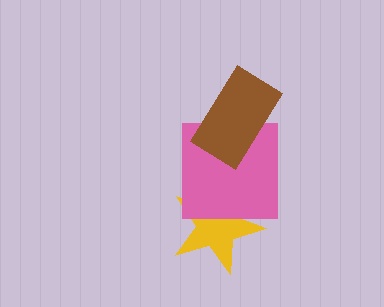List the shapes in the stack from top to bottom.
From top to bottom: the brown rectangle, the pink square, the yellow star.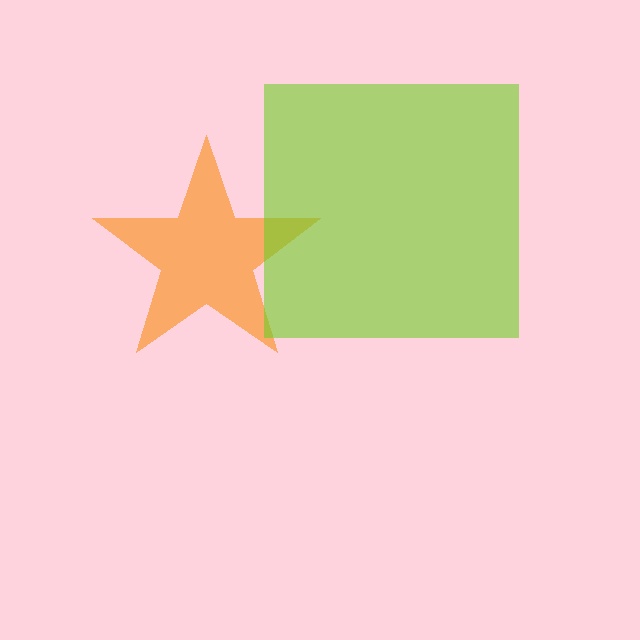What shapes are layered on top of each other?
The layered shapes are: an orange star, a lime square.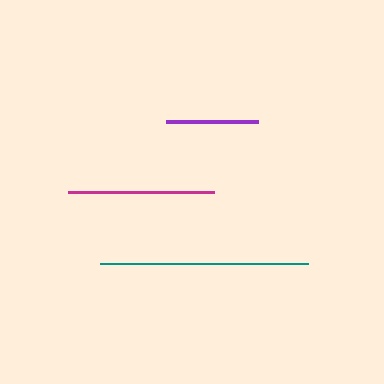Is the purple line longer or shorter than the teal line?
The teal line is longer than the purple line.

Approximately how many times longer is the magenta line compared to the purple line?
The magenta line is approximately 1.6 times the length of the purple line.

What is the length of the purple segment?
The purple segment is approximately 92 pixels long.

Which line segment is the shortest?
The purple line is the shortest at approximately 92 pixels.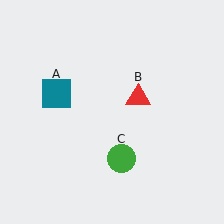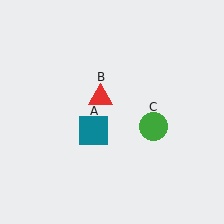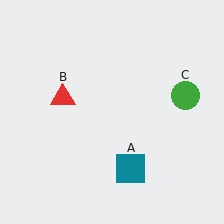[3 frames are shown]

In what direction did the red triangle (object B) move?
The red triangle (object B) moved left.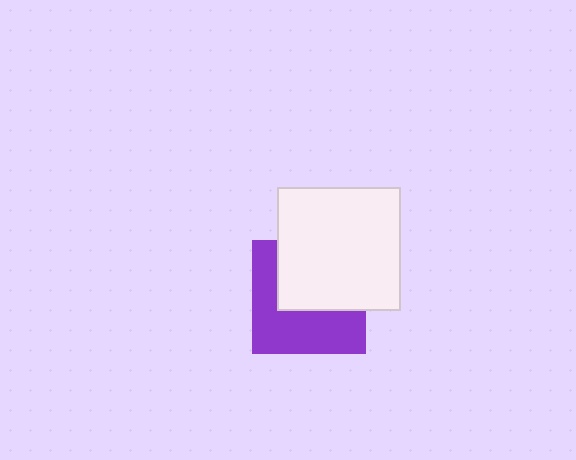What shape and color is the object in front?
The object in front is a white square.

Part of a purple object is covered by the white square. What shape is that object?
It is a square.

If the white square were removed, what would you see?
You would see the complete purple square.